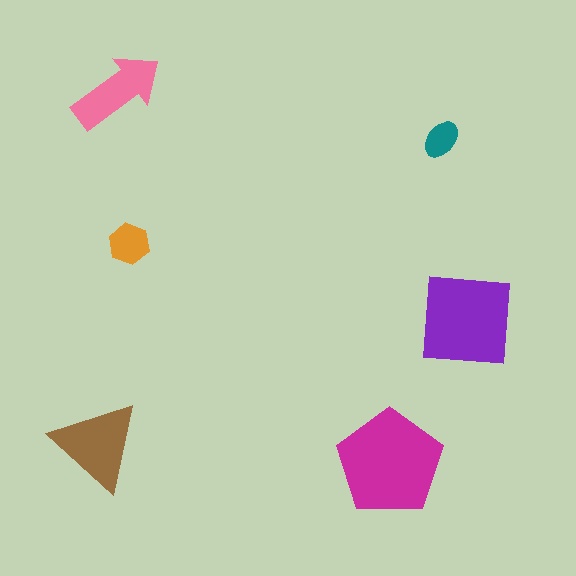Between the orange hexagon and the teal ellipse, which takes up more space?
The orange hexagon.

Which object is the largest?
The magenta pentagon.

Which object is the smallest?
The teal ellipse.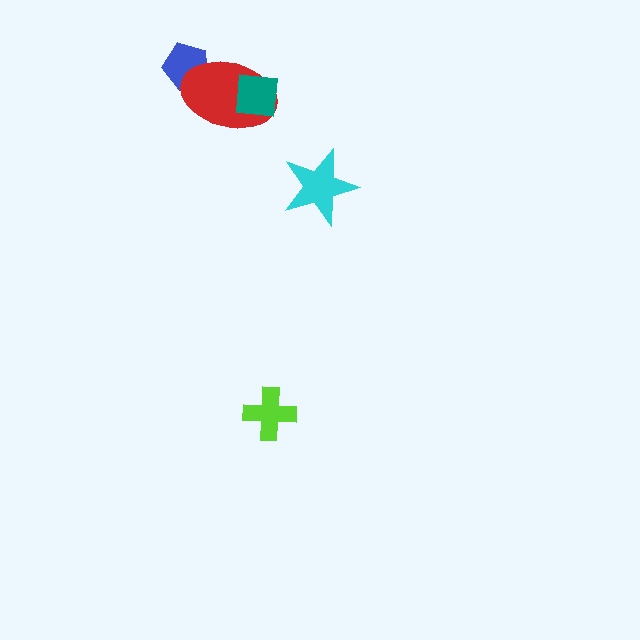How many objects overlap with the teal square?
1 object overlaps with the teal square.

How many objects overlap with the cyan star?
0 objects overlap with the cyan star.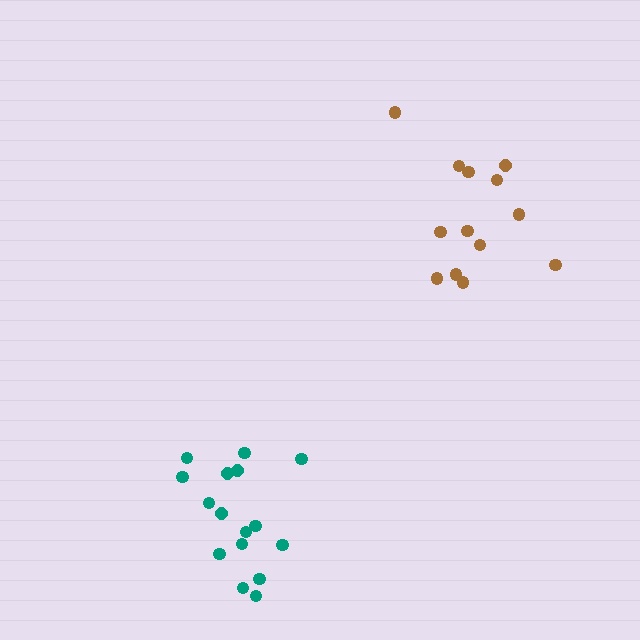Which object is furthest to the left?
The teal cluster is leftmost.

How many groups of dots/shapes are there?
There are 2 groups.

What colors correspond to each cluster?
The clusters are colored: teal, brown.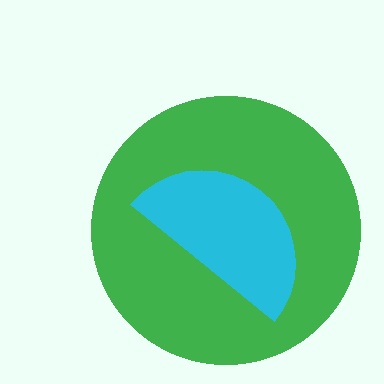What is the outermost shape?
The green circle.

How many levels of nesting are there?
2.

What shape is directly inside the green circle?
The cyan semicircle.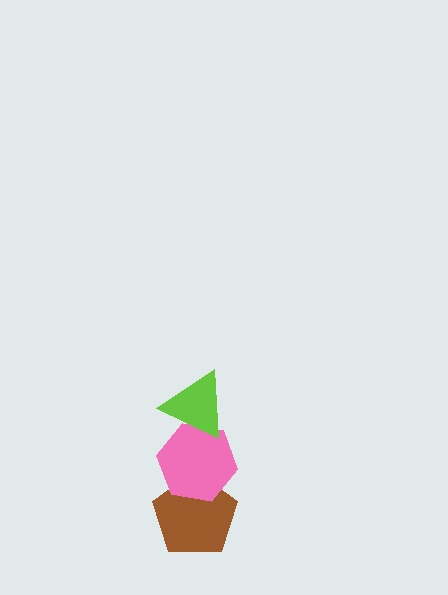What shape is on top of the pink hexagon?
The lime triangle is on top of the pink hexagon.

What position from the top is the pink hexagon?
The pink hexagon is 2nd from the top.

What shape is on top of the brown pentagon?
The pink hexagon is on top of the brown pentagon.